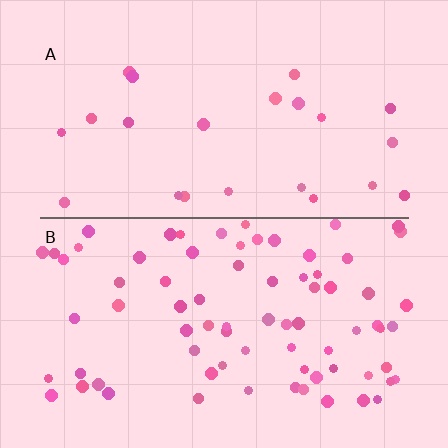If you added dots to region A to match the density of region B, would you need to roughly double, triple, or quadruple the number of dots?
Approximately triple.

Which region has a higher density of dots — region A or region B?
B (the bottom).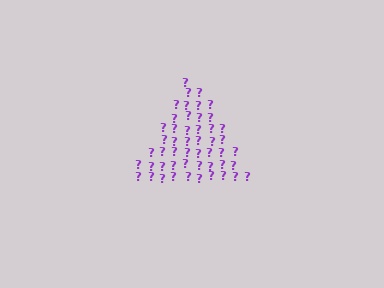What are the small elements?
The small elements are question marks.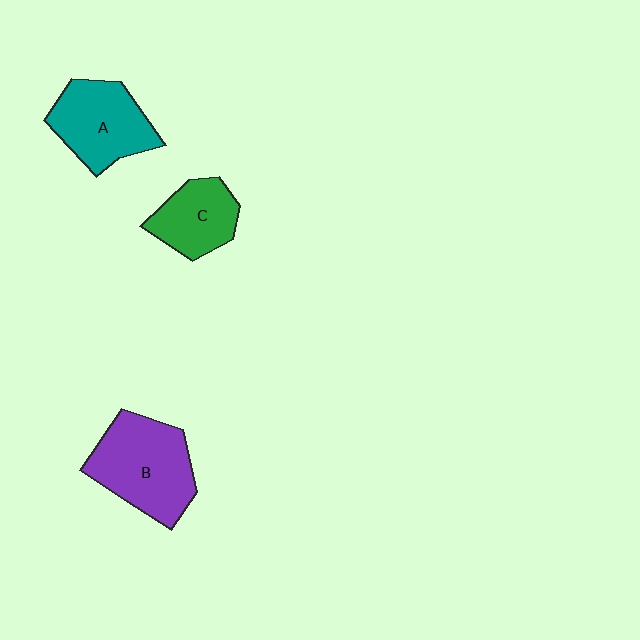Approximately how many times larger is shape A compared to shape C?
Approximately 1.3 times.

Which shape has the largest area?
Shape B (purple).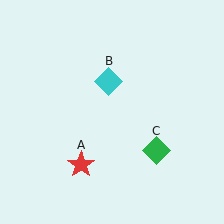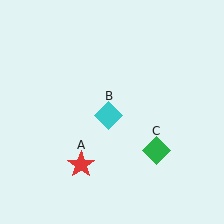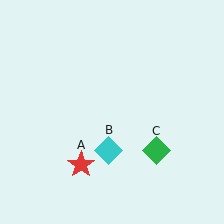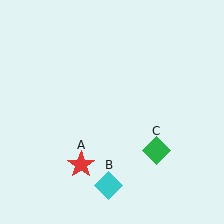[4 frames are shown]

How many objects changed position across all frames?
1 object changed position: cyan diamond (object B).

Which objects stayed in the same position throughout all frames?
Red star (object A) and green diamond (object C) remained stationary.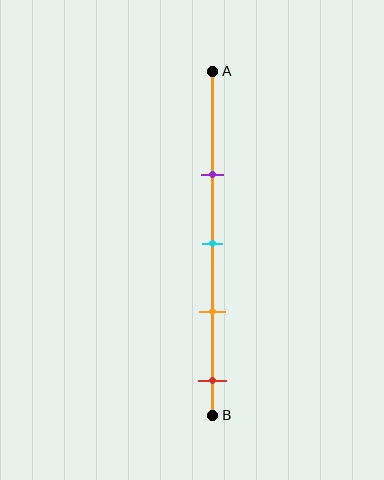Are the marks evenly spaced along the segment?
Yes, the marks are approximately evenly spaced.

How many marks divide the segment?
There are 4 marks dividing the segment.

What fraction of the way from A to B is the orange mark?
The orange mark is approximately 70% (0.7) of the way from A to B.